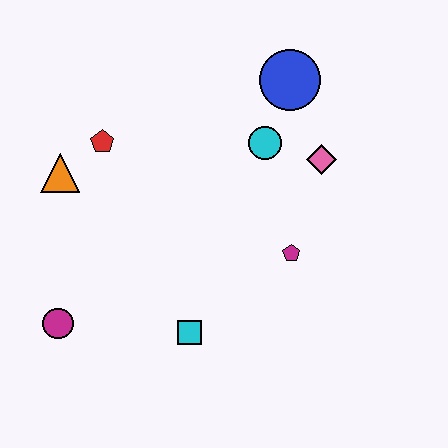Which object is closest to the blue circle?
The cyan circle is closest to the blue circle.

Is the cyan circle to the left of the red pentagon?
No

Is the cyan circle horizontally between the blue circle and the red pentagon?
Yes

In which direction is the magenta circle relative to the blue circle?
The magenta circle is below the blue circle.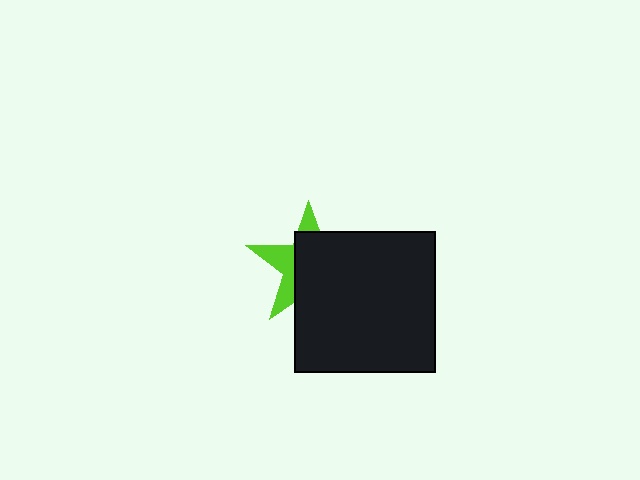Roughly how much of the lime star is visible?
A small part of it is visible (roughly 34%).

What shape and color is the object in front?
The object in front is a black square.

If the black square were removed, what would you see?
You would see the complete lime star.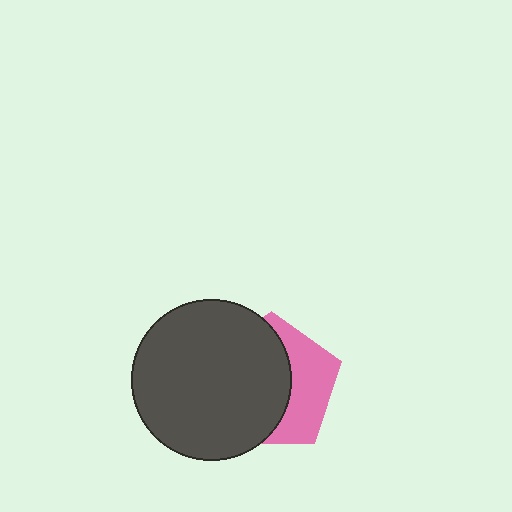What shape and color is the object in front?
The object in front is a dark gray circle.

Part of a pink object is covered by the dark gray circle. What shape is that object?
It is a pentagon.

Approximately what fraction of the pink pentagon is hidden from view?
Roughly 61% of the pink pentagon is hidden behind the dark gray circle.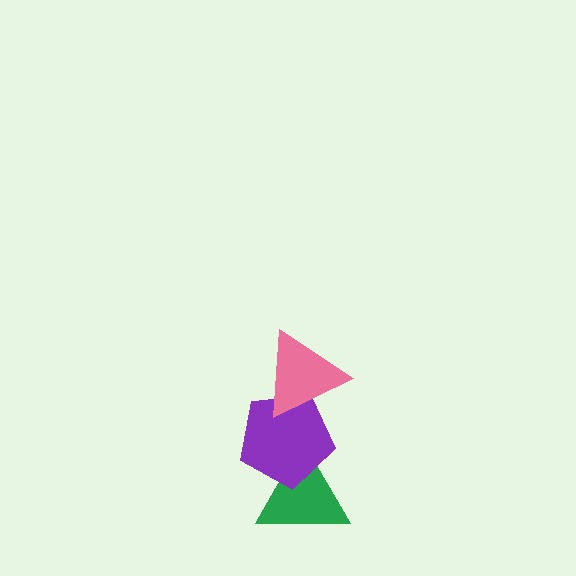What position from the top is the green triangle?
The green triangle is 3rd from the top.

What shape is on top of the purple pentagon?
The pink triangle is on top of the purple pentagon.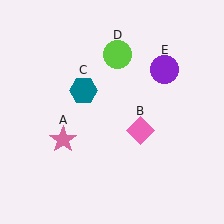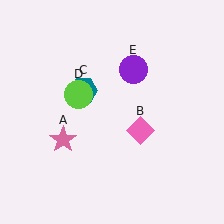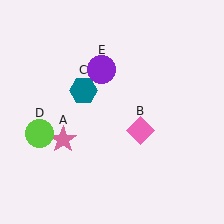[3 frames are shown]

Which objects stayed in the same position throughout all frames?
Pink star (object A) and pink diamond (object B) and teal hexagon (object C) remained stationary.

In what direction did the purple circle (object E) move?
The purple circle (object E) moved left.